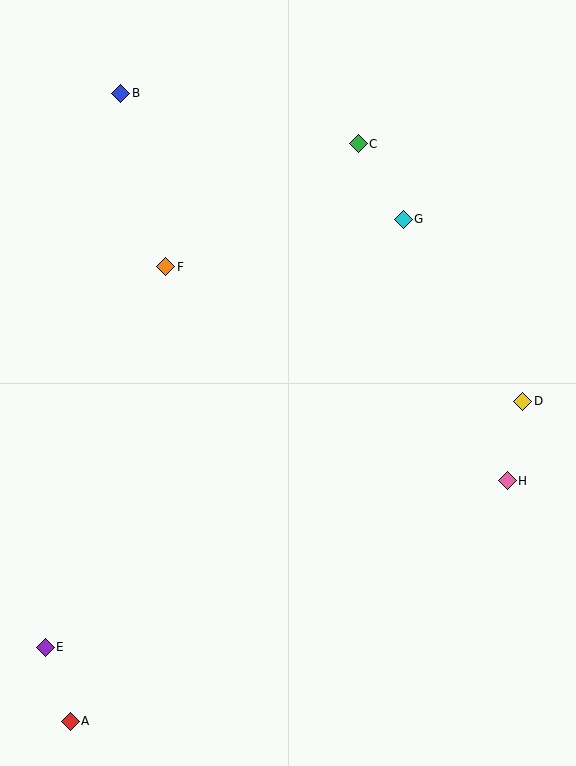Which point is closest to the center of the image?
Point F at (166, 267) is closest to the center.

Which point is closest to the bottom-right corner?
Point H is closest to the bottom-right corner.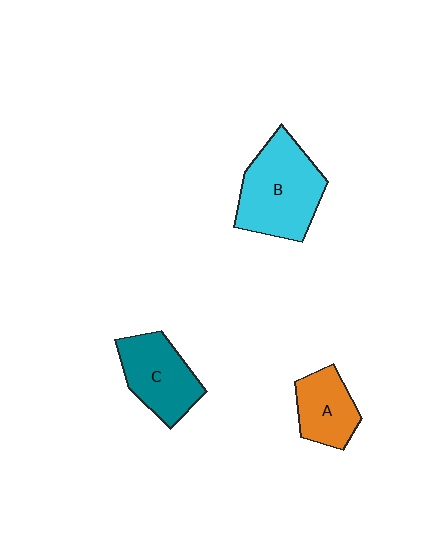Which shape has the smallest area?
Shape A (orange).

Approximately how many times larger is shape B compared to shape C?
Approximately 1.4 times.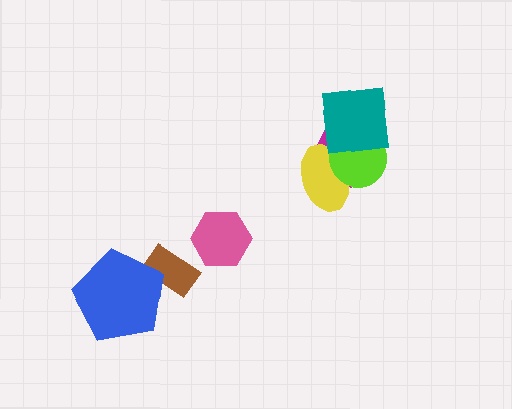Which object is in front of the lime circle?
The teal square is in front of the lime circle.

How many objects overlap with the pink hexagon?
0 objects overlap with the pink hexagon.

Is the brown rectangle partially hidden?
Yes, it is partially covered by another shape.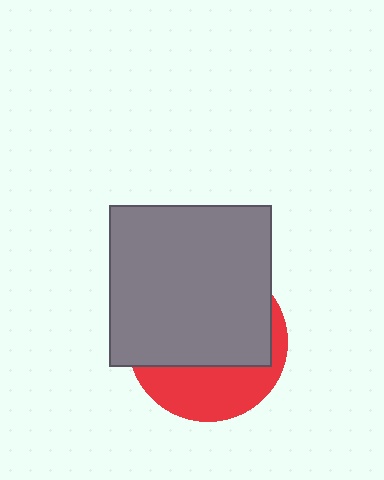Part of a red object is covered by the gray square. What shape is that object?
It is a circle.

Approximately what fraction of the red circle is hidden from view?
Roughly 65% of the red circle is hidden behind the gray square.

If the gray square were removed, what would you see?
You would see the complete red circle.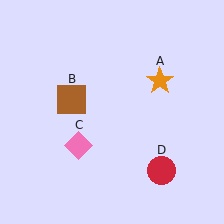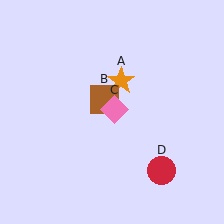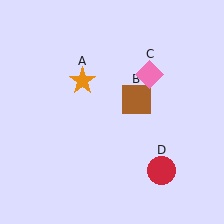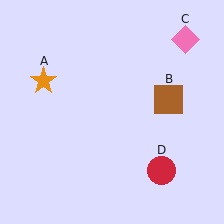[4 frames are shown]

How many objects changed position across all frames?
3 objects changed position: orange star (object A), brown square (object B), pink diamond (object C).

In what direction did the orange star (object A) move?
The orange star (object A) moved left.